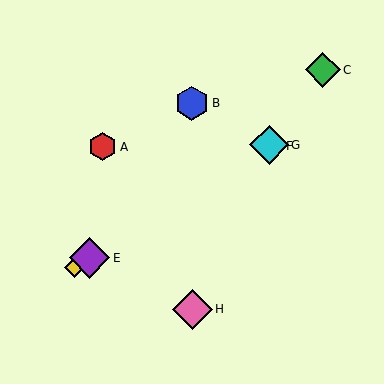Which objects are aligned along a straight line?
Objects D, E, F, G are aligned along a straight line.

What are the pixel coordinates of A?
Object A is at (103, 147).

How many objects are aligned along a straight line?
4 objects (D, E, F, G) are aligned along a straight line.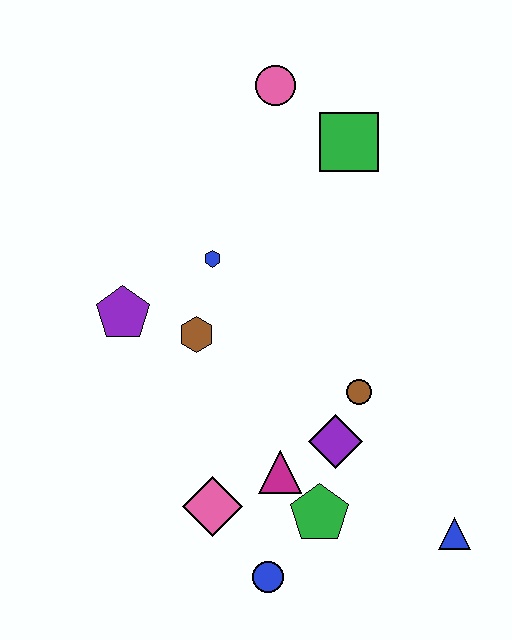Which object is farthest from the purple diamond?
The pink circle is farthest from the purple diamond.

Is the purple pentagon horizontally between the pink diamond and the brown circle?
No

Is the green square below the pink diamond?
No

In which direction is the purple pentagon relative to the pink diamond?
The purple pentagon is above the pink diamond.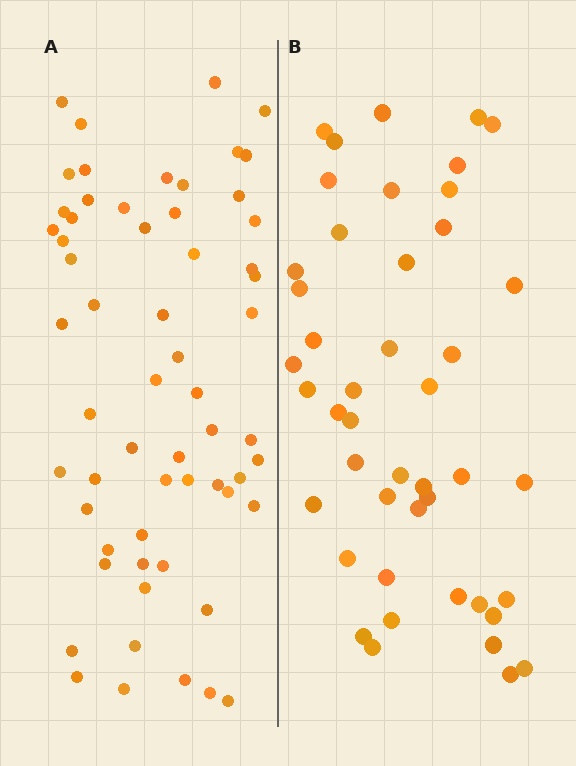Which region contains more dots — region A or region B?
Region A (the left region) has more dots.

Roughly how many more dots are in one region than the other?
Region A has approximately 15 more dots than region B.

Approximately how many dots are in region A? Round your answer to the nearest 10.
About 60 dots.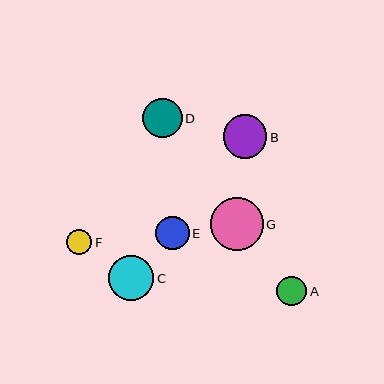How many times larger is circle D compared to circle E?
Circle D is approximately 1.2 times the size of circle E.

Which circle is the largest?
Circle G is the largest with a size of approximately 53 pixels.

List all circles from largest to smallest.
From largest to smallest: G, C, B, D, E, A, F.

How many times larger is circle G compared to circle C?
Circle G is approximately 1.2 times the size of circle C.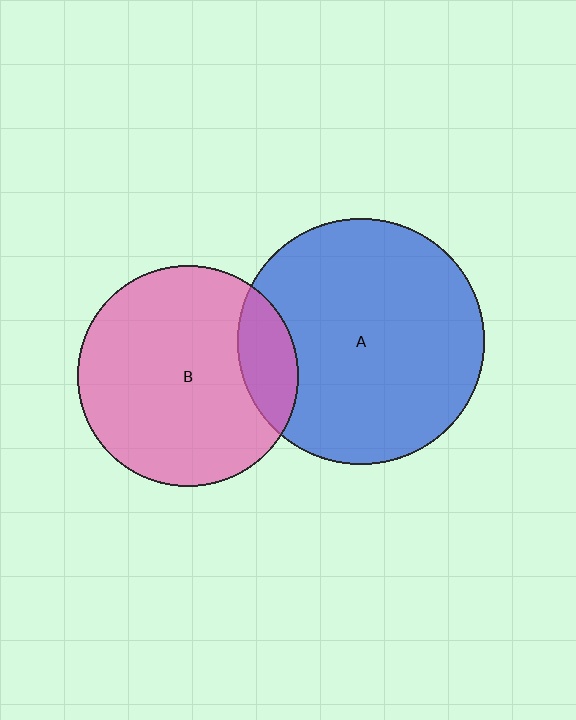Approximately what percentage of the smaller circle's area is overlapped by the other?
Approximately 15%.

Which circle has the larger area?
Circle A (blue).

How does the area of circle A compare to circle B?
Approximately 1.2 times.